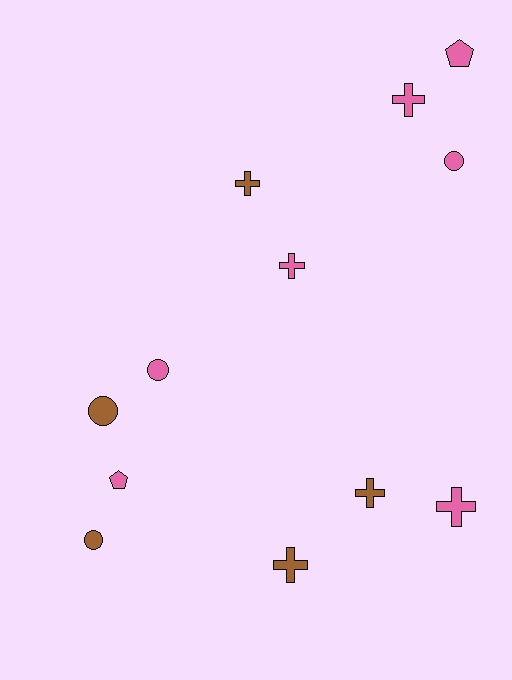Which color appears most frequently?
Pink, with 7 objects.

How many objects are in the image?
There are 12 objects.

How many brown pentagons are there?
There are no brown pentagons.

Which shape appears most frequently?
Cross, with 6 objects.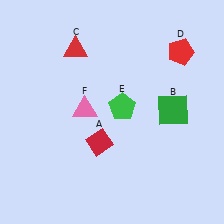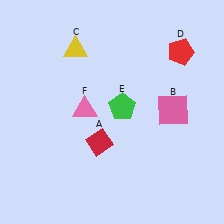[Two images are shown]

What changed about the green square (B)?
In Image 1, B is green. In Image 2, it changed to pink.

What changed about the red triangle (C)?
In Image 1, C is red. In Image 2, it changed to yellow.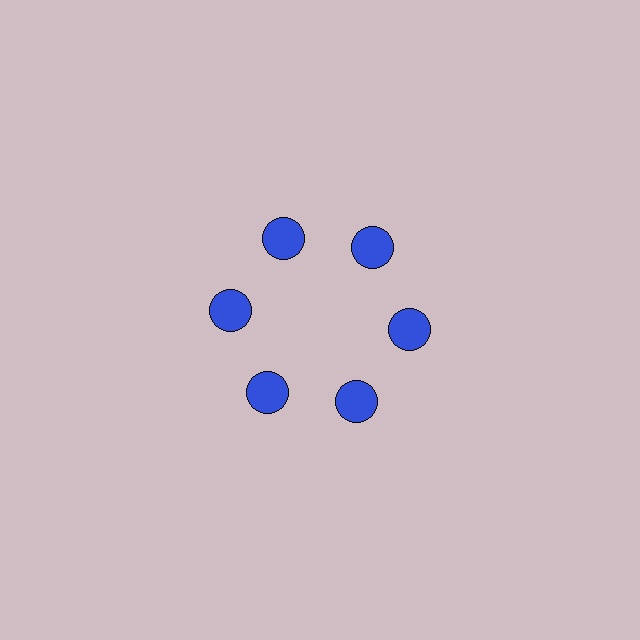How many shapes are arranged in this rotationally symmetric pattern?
There are 6 shapes, arranged in 6 groups of 1.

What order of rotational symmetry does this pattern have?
This pattern has 6-fold rotational symmetry.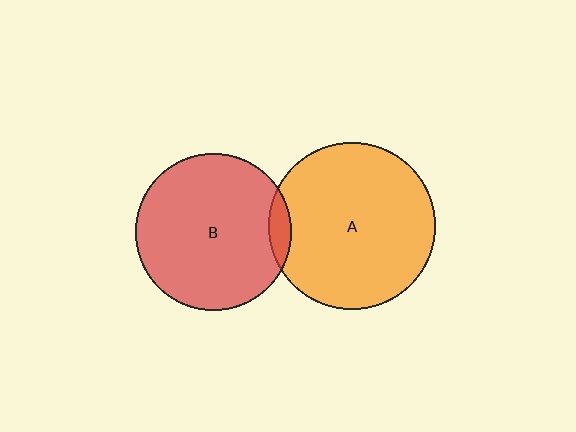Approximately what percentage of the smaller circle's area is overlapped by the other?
Approximately 5%.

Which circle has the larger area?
Circle A (orange).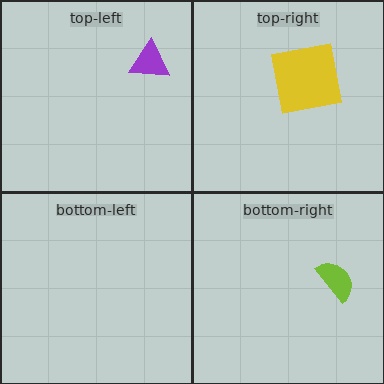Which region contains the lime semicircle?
The bottom-right region.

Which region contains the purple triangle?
The top-left region.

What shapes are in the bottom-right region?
The lime semicircle.